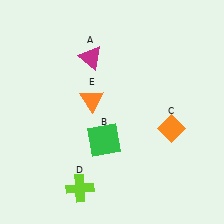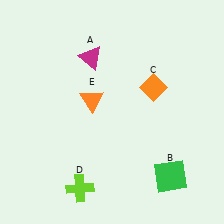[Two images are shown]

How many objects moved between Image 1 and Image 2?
2 objects moved between the two images.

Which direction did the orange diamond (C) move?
The orange diamond (C) moved up.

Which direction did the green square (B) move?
The green square (B) moved right.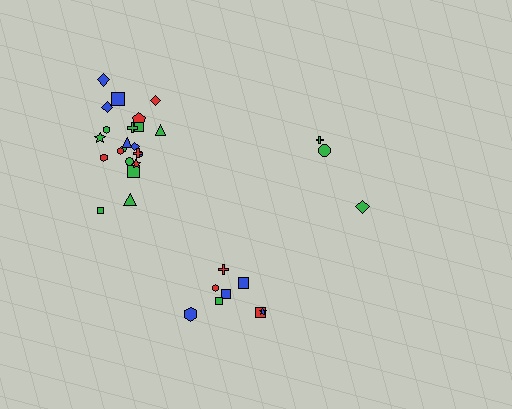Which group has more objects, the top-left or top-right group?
The top-left group.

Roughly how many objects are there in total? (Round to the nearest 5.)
Roughly 35 objects in total.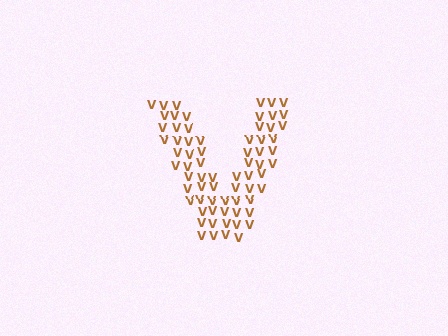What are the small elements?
The small elements are letter V's.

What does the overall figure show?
The overall figure shows the letter V.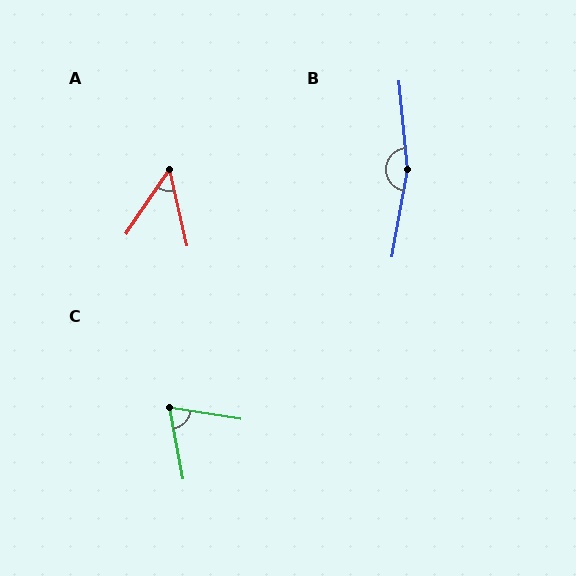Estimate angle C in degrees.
Approximately 71 degrees.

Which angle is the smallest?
A, at approximately 47 degrees.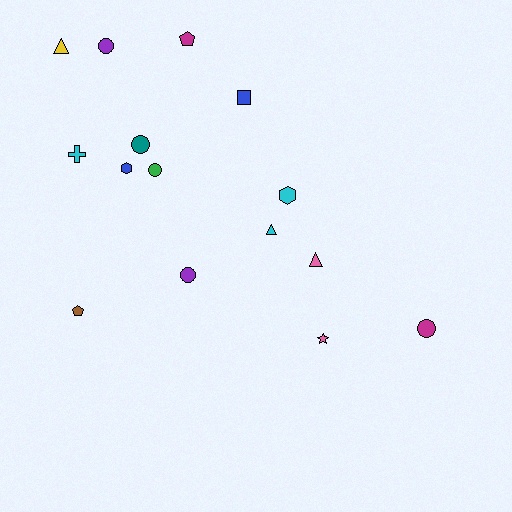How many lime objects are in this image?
There are no lime objects.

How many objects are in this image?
There are 15 objects.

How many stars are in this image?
There is 1 star.